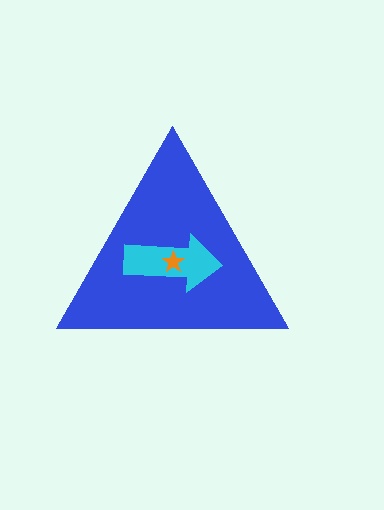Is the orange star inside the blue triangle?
Yes.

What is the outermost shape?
The blue triangle.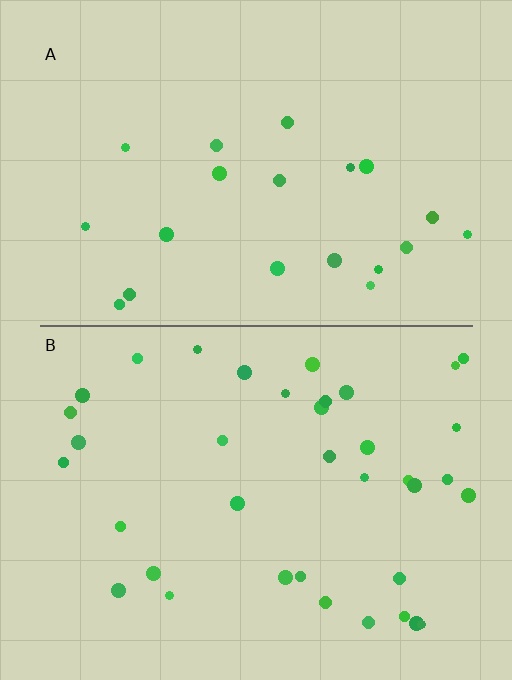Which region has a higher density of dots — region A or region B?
B (the bottom).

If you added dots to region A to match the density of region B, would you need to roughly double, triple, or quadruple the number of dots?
Approximately double.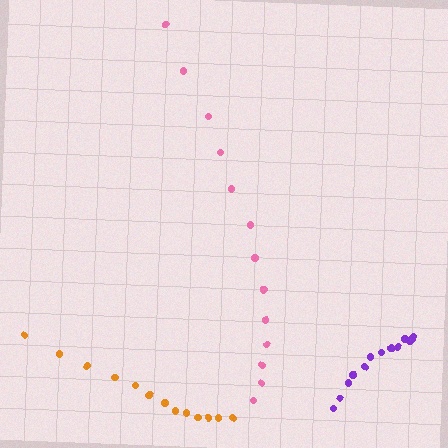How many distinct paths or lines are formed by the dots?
There are 3 distinct paths.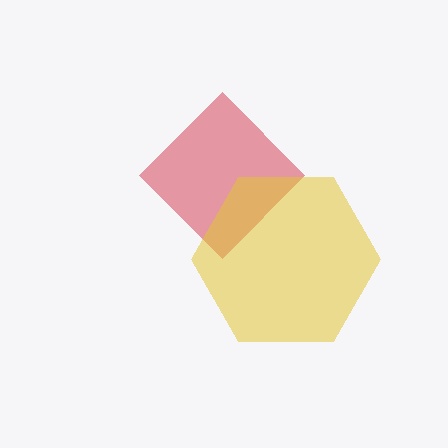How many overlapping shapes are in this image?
There are 2 overlapping shapes in the image.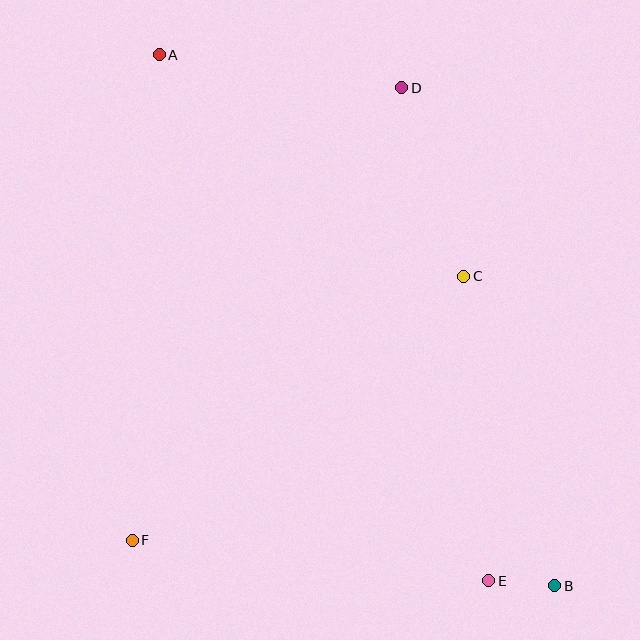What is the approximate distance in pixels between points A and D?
The distance between A and D is approximately 245 pixels.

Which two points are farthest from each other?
Points A and B are farthest from each other.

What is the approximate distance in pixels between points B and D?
The distance between B and D is approximately 521 pixels.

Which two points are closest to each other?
Points B and E are closest to each other.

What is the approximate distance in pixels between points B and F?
The distance between B and F is approximately 425 pixels.